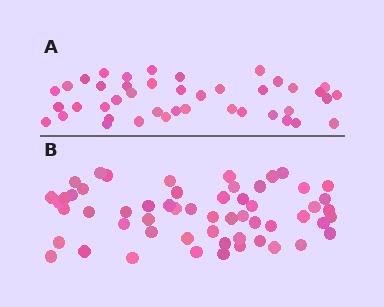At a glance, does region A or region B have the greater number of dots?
Region B (the bottom region) has more dots.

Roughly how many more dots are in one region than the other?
Region B has approximately 15 more dots than region A.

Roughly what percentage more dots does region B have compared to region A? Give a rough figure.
About 35% more.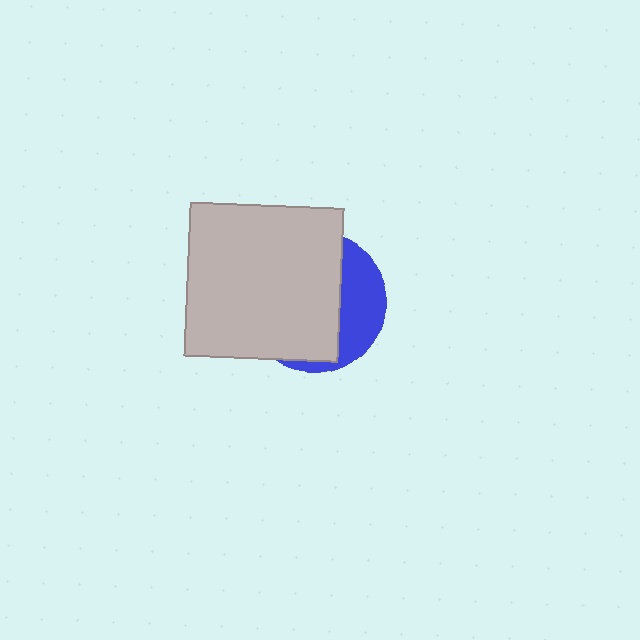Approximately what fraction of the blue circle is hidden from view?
Roughly 68% of the blue circle is hidden behind the light gray square.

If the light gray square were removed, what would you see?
You would see the complete blue circle.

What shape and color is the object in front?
The object in front is a light gray square.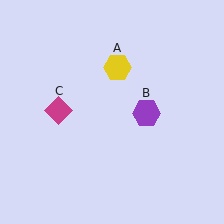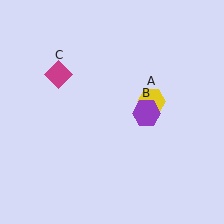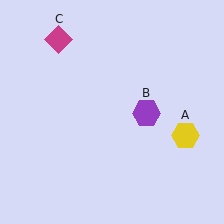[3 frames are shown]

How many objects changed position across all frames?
2 objects changed position: yellow hexagon (object A), magenta diamond (object C).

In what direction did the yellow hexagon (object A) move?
The yellow hexagon (object A) moved down and to the right.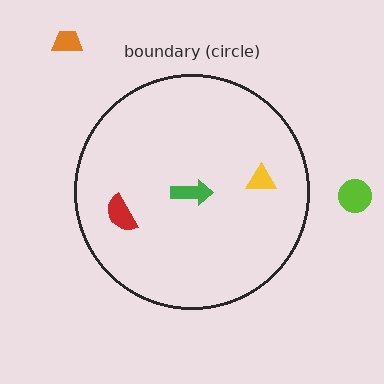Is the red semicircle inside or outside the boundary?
Inside.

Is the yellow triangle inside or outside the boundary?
Inside.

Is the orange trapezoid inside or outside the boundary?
Outside.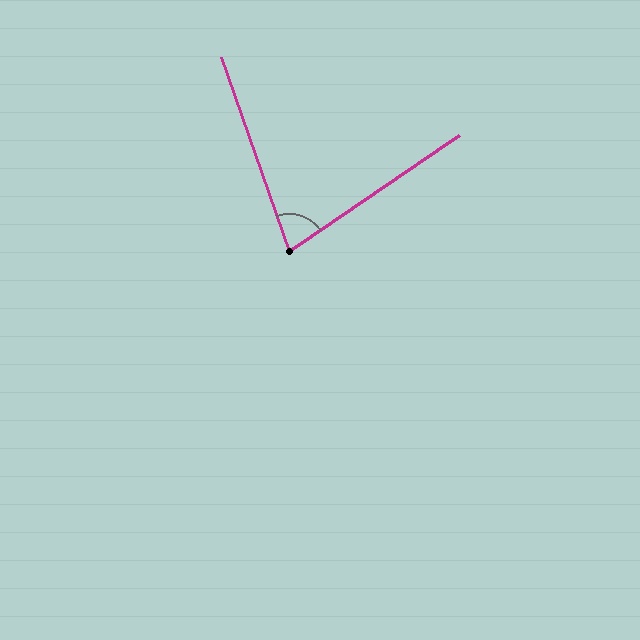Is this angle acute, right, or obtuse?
It is acute.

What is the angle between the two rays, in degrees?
Approximately 75 degrees.